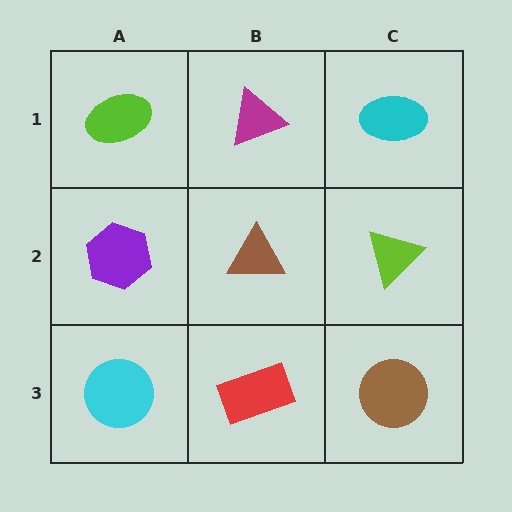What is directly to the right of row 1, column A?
A magenta triangle.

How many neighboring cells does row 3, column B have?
3.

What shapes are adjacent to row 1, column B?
A brown triangle (row 2, column B), a lime ellipse (row 1, column A), a cyan ellipse (row 1, column C).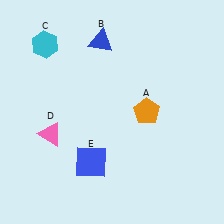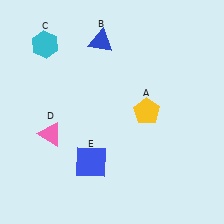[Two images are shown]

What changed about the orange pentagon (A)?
In Image 1, A is orange. In Image 2, it changed to yellow.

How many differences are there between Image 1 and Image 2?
There is 1 difference between the two images.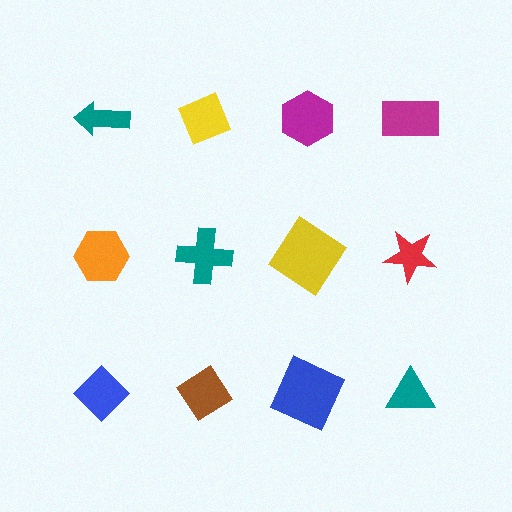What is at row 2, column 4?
A red star.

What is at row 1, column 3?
A magenta hexagon.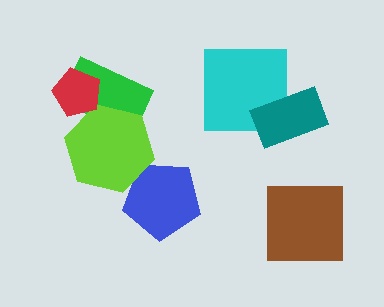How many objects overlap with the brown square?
0 objects overlap with the brown square.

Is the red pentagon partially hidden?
No, no other shape covers it.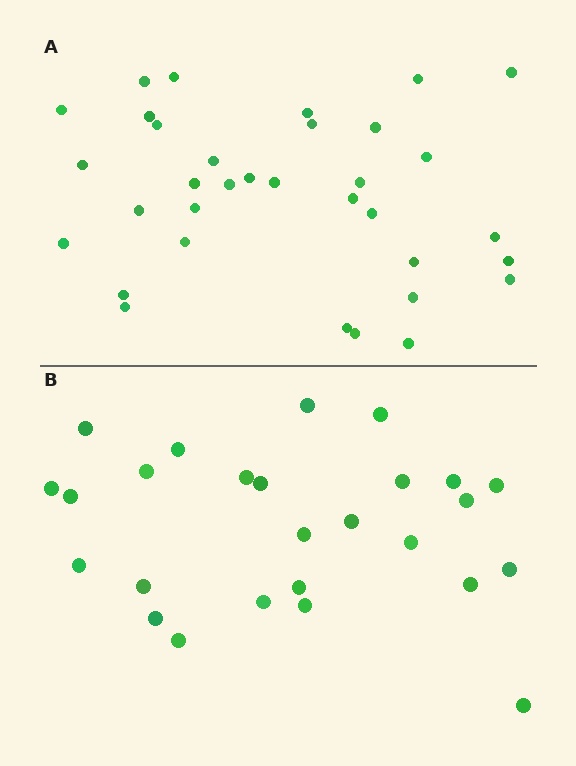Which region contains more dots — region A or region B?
Region A (the top region) has more dots.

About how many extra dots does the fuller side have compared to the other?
Region A has roughly 8 or so more dots than region B.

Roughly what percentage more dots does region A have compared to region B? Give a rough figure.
About 30% more.